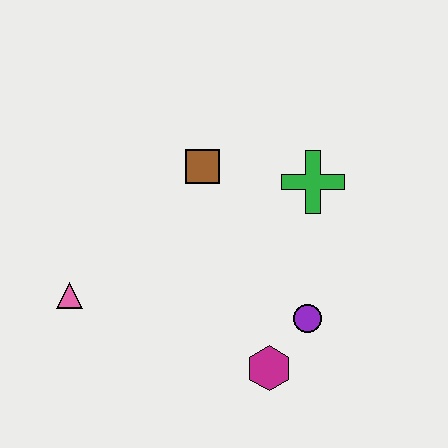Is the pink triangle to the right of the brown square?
No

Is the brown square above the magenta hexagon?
Yes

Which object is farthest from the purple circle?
The pink triangle is farthest from the purple circle.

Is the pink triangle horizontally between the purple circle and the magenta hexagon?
No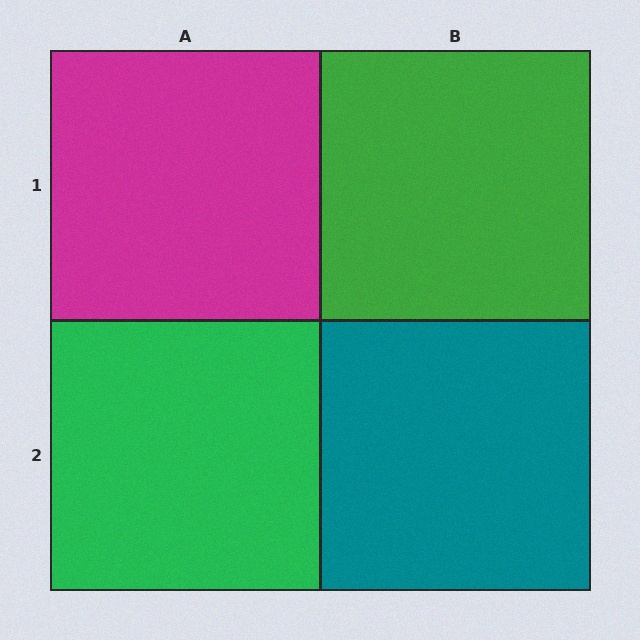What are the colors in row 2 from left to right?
Green, teal.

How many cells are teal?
1 cell is teal.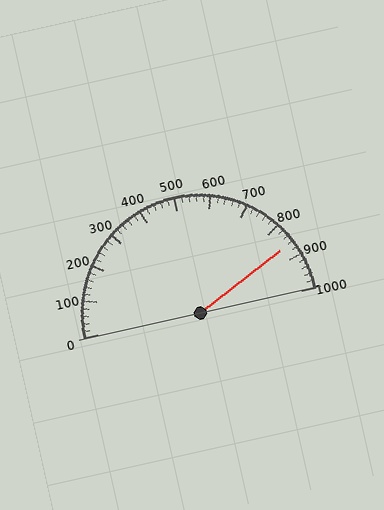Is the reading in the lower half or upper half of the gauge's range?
The reading is in the upper half of the range (0 to 1000).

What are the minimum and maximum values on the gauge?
The gauge ranges from 0 to 1000.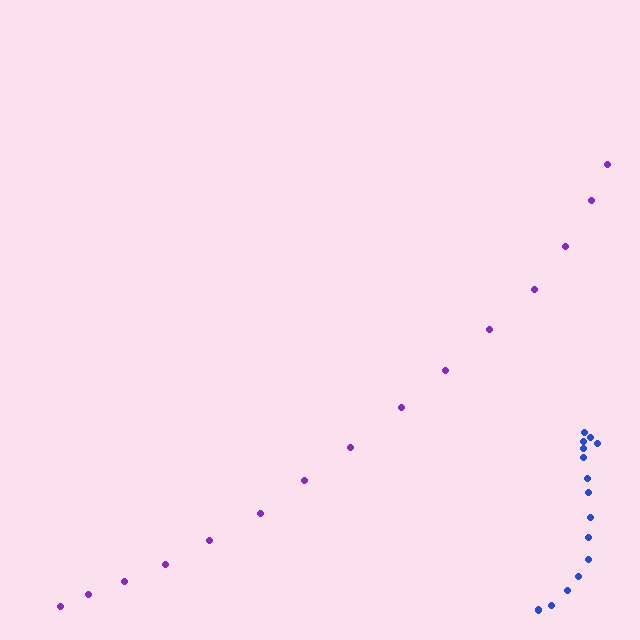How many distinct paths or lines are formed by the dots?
There are 2 distinct paths.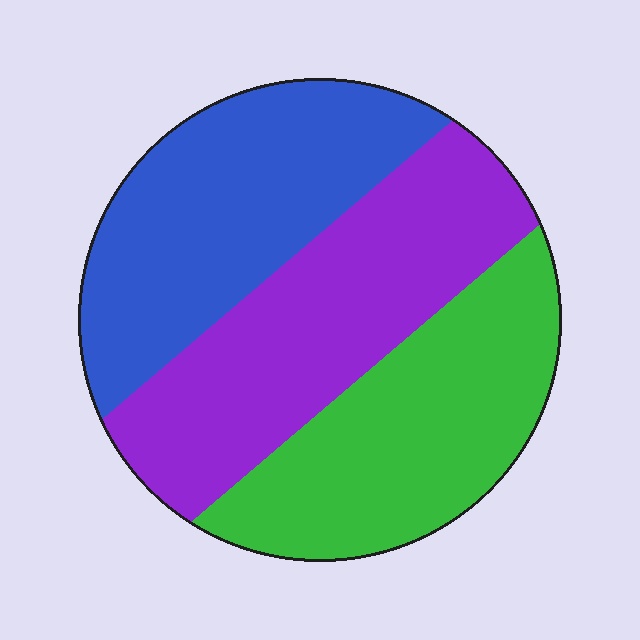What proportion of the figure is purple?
Purple covers around 35% of the figure.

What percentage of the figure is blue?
Blue takes up between a sixth and a third of the figure.